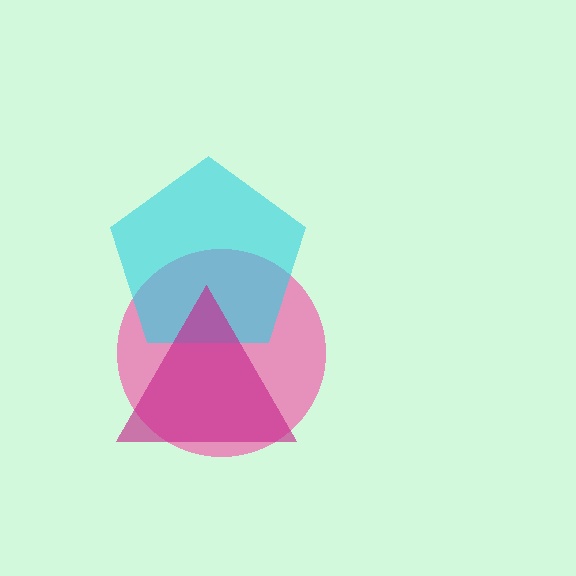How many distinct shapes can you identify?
There are 3 distinct shapes: a pink circle, a cyan pentagon, a magenta triangle.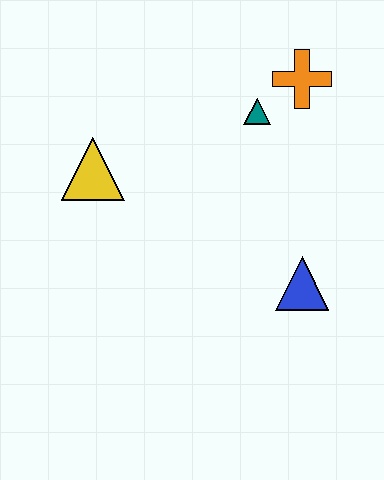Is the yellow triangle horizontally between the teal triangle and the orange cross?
No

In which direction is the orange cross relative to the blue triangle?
The orange cross is above the blue triangle.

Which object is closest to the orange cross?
The teal triangle is closest to the orange cross.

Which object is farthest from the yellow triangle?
The blue triangle is farthest from the yellow triangle.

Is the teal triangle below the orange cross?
Yes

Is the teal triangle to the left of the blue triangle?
Yes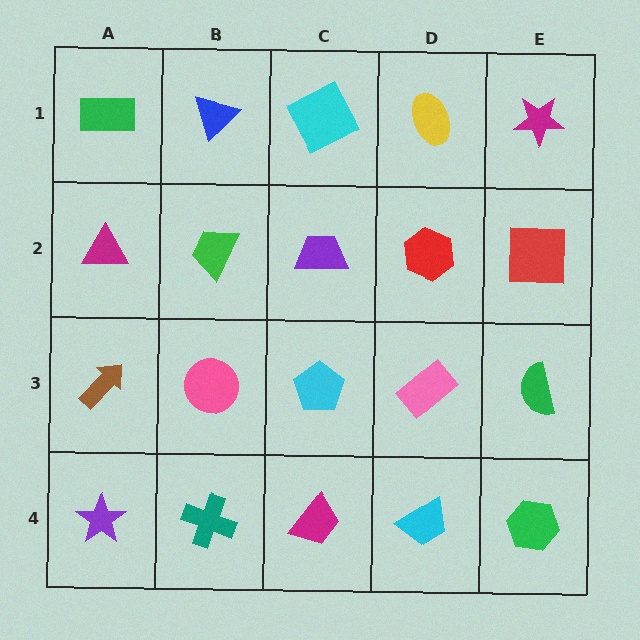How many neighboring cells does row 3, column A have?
3.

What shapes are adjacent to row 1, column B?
A green trapezoid (row 2, column B), a green rectangle (row 1, column A), a cyan square (row 1, column C).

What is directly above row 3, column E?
A red square.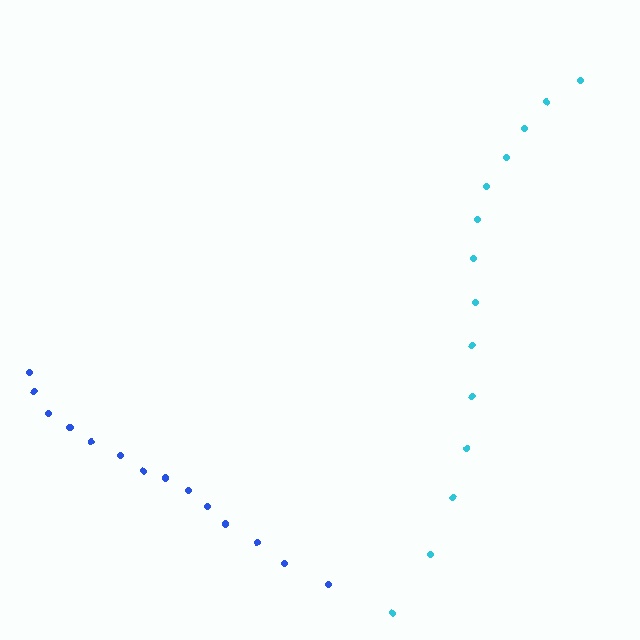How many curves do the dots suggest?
There are 2 distinct paths.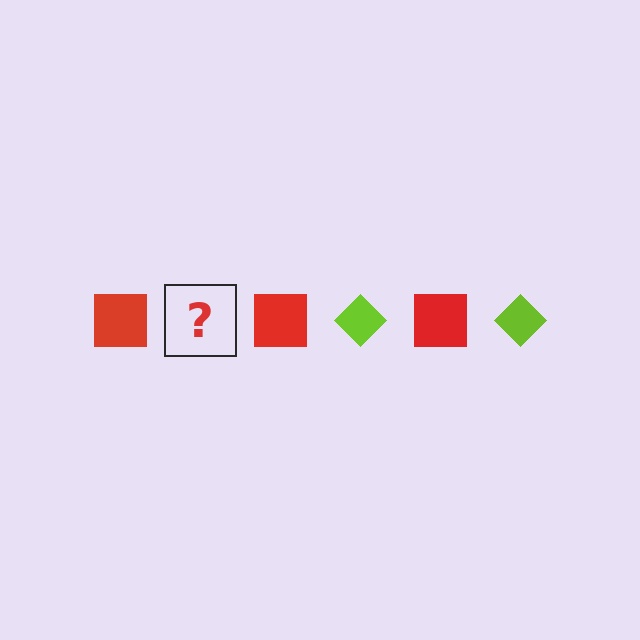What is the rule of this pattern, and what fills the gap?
The rule is that the pattern alternates between red square and lime diamond. The gap should be filled with a lime diamond.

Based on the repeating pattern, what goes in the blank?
The blank should be a lime diamond.